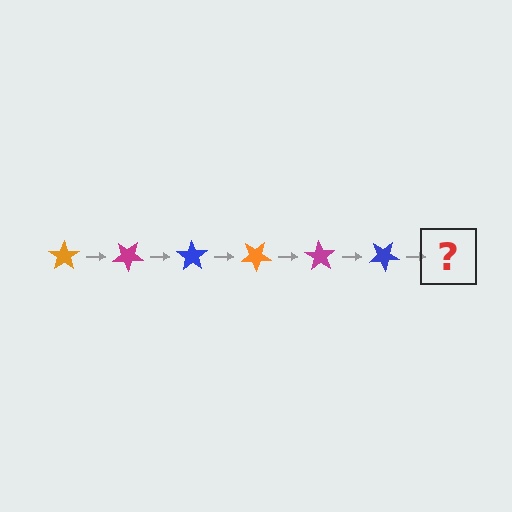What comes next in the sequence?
The next element should be an orange star, rotated 210 degrees from the start.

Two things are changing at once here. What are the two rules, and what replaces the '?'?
The two rules are that it rotates 35 degrees each step and the color cycles through orange, magenta, and blue. The '?' should be an orange star, rotated 210 degrees from the start.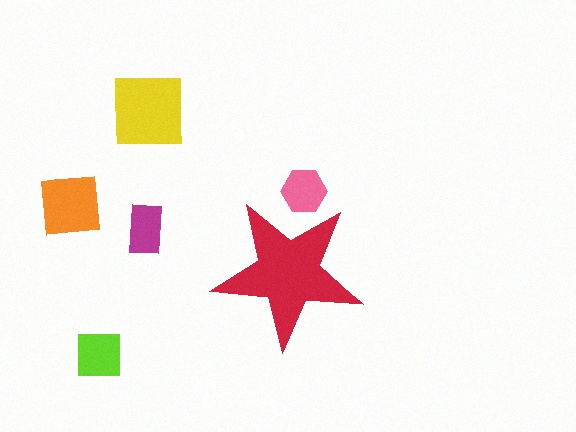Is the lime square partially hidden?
No, the lime square is fully visible.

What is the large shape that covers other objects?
A red star.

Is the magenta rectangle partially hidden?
No, the magenta rectangle is fully visible.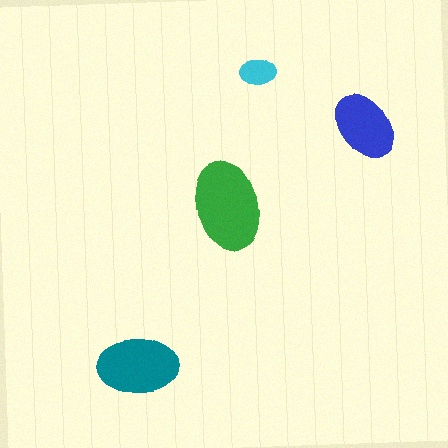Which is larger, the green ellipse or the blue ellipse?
The green one.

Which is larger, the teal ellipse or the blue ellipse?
The teal one.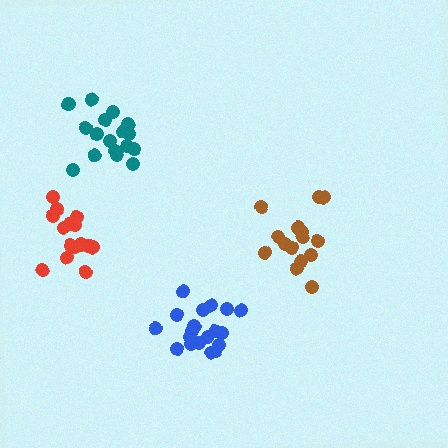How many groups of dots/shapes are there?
There are 4 groups.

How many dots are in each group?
Group 1: 19 dots, Group 2: 15 dots, Group 3: 19 dots, Group 4: 17 dots (70 total).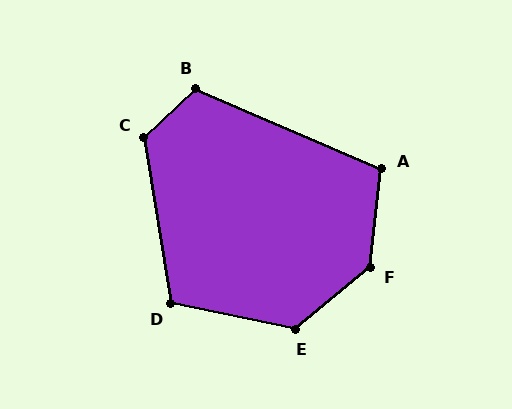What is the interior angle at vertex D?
Approximately 111 degrees (obtuse).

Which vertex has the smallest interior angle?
A, at approximately 107 degrees.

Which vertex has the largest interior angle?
F, at approximately 136 degrees.